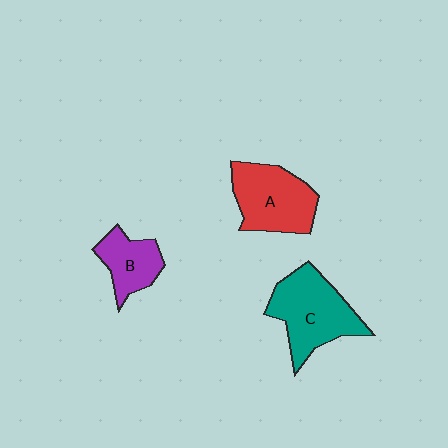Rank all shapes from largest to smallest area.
From largest to smallest: C (teal), A (red), B (purple).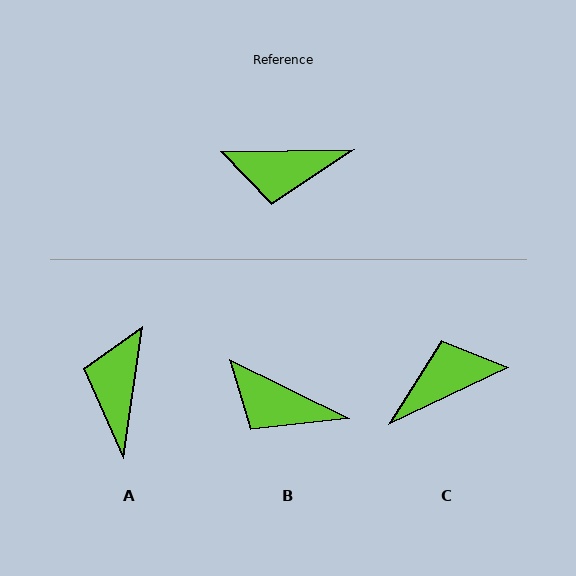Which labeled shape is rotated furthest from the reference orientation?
C, about 155 degrees away.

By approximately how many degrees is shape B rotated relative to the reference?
Approximately 27 degrees clockwise.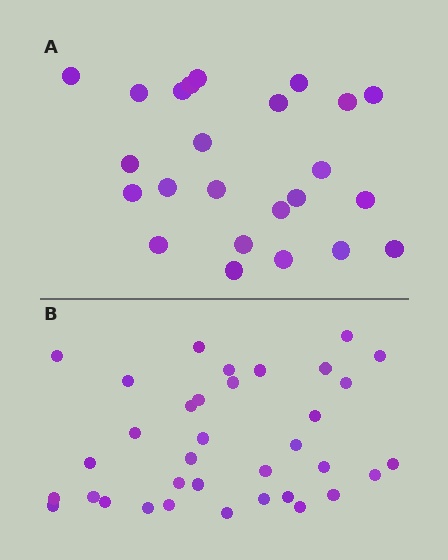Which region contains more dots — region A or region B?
Region B (the bottom region) has more dots.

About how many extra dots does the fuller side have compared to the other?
Region B has roughly 12 or so more dots than region A.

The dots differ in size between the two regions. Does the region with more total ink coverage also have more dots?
No. Region A has more total ink coverage because its dots are larger, but region B actually contains more individual dots. Total area can be misleading — the number of items is what matters here.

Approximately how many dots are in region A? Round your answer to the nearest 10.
About 20 dots. (The exact count is 24, which rounds to 20.)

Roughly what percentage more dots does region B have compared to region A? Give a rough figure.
About 45% more.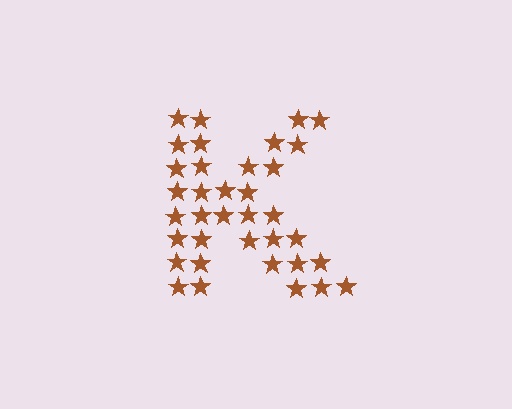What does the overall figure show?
The overall figure shows the letter K.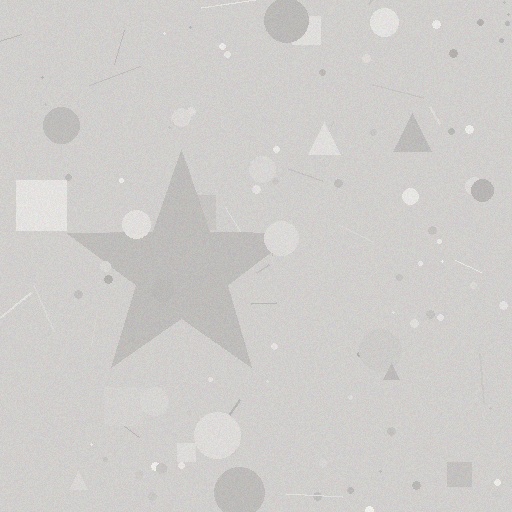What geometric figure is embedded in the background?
A star is embedded in the background.